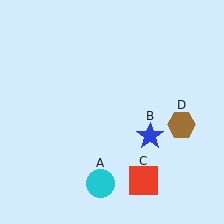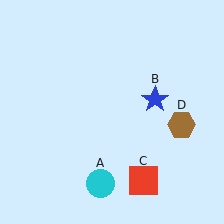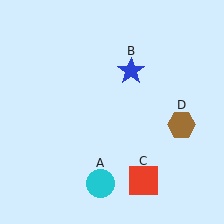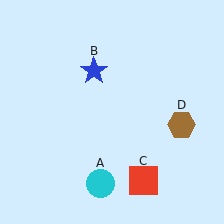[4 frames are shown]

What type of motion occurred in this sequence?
The blue star (object B) rotated counterclockwise around the center of the scene.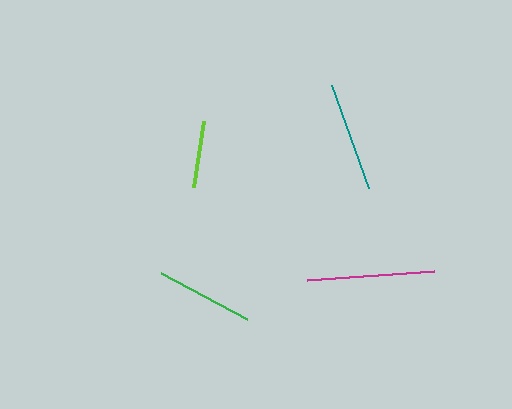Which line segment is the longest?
The magenta line is the longest at approximately 127 pixels.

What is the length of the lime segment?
The lime segment is approximately 68 pixels long.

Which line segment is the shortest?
The lime line is the shortest at approximately 68 pixels.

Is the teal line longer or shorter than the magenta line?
The magenta line is longer than the teal line.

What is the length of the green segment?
The green segment is approximately 98 pixels long.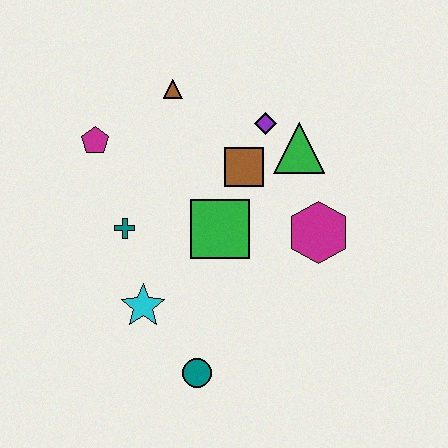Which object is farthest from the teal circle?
The brown triangle is farthest from the teal circle.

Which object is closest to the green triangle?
The purple diamond is closest to the green triangle.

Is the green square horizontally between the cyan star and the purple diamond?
Yes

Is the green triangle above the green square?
Yes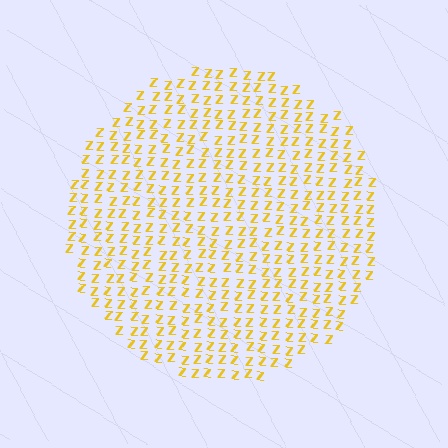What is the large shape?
The large shape is a circle.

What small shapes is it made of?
It is made of small letter Z's.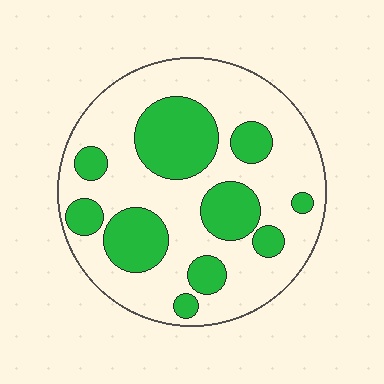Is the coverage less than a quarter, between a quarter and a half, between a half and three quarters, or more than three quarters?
Between a quarter and a half.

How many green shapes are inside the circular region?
10.